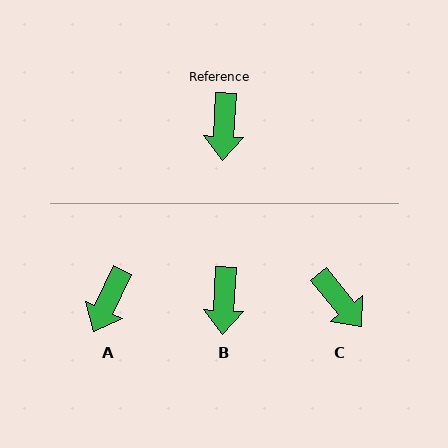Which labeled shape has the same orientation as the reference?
B.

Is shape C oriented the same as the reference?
No, it is off by about 43 degrees.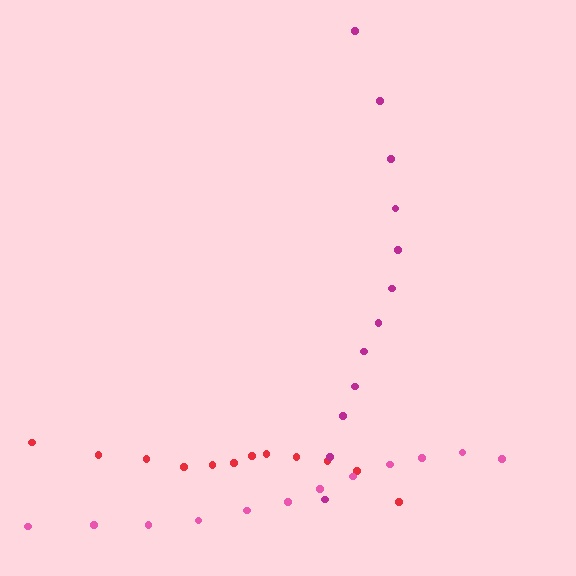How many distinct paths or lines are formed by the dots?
There are 3 distinct paths.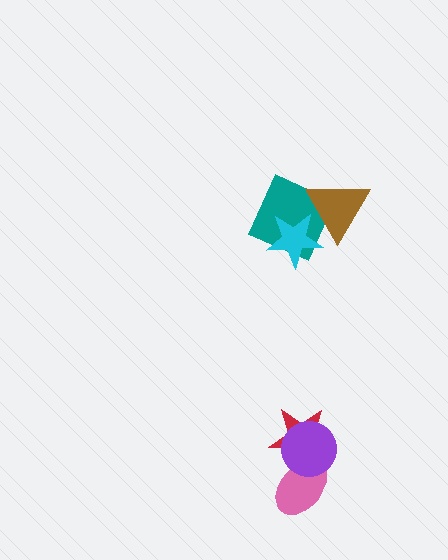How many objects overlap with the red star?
2 objects overlap with the red star.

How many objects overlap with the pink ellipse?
2 objects overlap with the pink ellipse.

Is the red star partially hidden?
Yes, it is partially covered by another shape.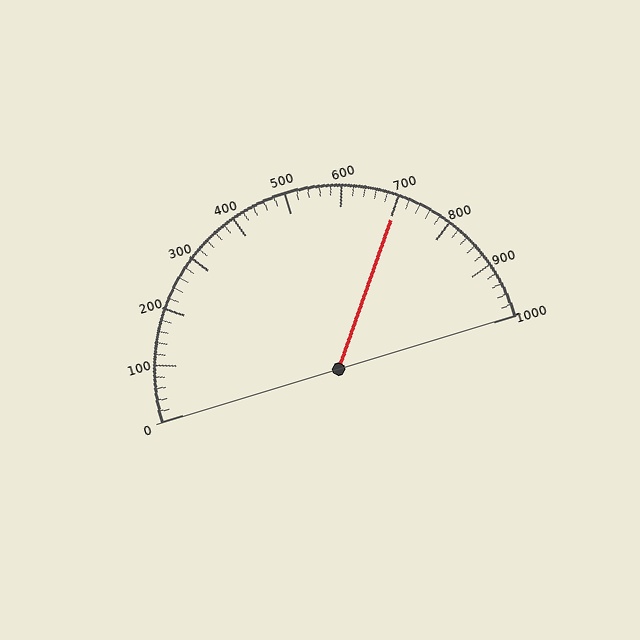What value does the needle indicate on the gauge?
The needle indicates approximately 700.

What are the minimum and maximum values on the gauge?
The gauge ranges from 0 to 1000.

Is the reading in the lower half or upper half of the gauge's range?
The reading is in the upper half of the range (0 to 1000).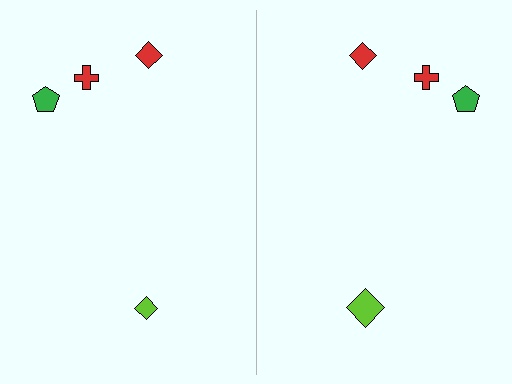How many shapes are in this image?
There are 8 shapes in this image.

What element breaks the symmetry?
The lime diamond on the right side has a different size than its mirror counterpart.